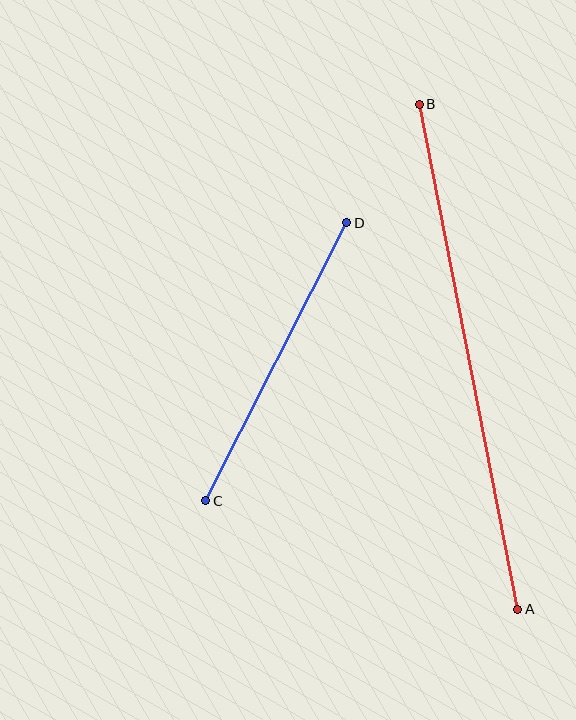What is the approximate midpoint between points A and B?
The midpoint is at approximately (469, 357) pixels.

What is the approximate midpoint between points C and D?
The midpoint is at approximately (276, 362) pixels.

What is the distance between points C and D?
The distance is approximately 312 pixels.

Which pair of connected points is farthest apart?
Points A and B are farthest apart.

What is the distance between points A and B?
The distance is approximately 515 pixels.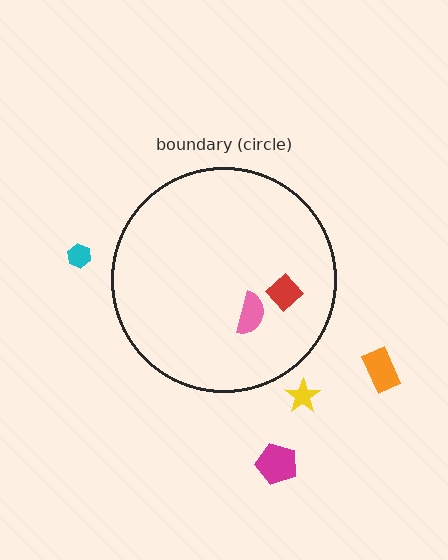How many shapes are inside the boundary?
2 inside, 4 outside.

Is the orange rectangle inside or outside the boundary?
Outside.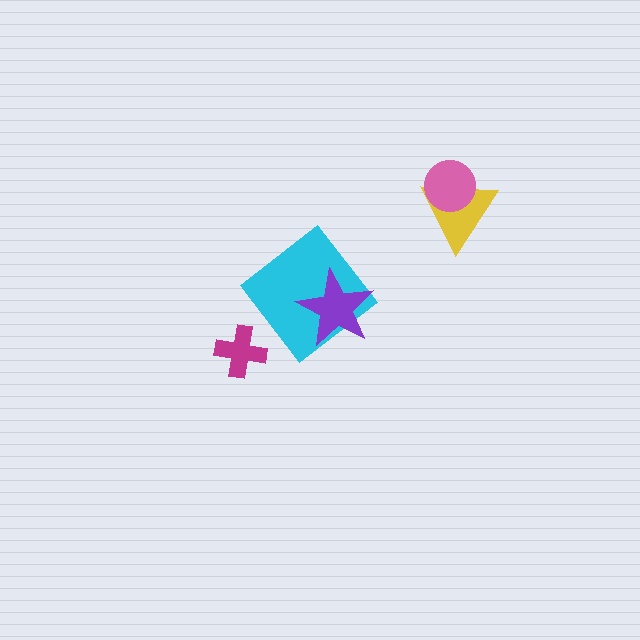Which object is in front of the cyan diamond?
The purple star is in front of the cyan diamond.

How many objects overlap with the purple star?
1 object overlaps with the purple star.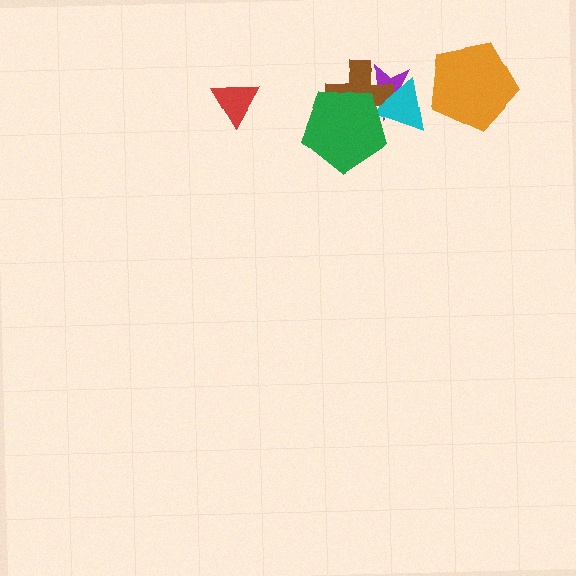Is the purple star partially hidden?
Yes, it is partially covered by another shape.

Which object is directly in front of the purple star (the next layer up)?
The brown cross is directly in front of the purple star.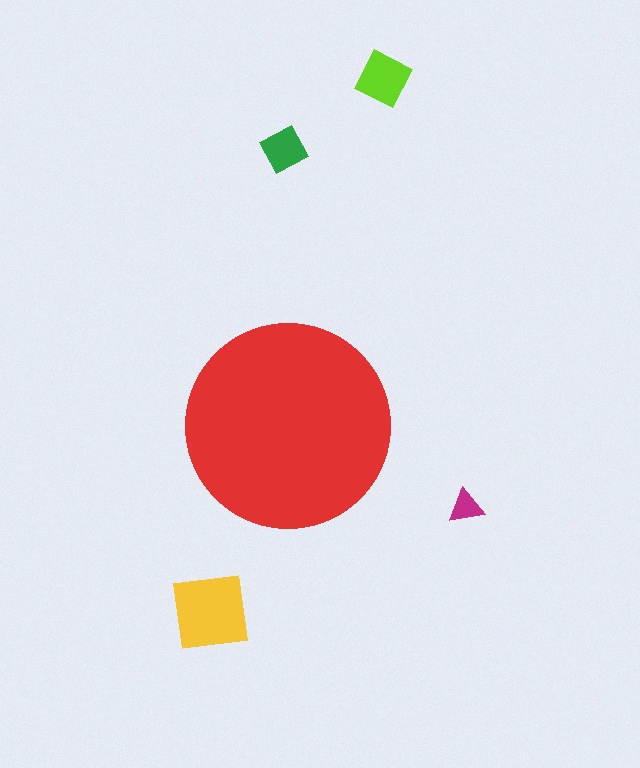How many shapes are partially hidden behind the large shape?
0 shapes are partially hidden.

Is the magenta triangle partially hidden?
No, the magenta triangle is fully visible.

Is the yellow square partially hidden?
No, the yellow square is fully visible.